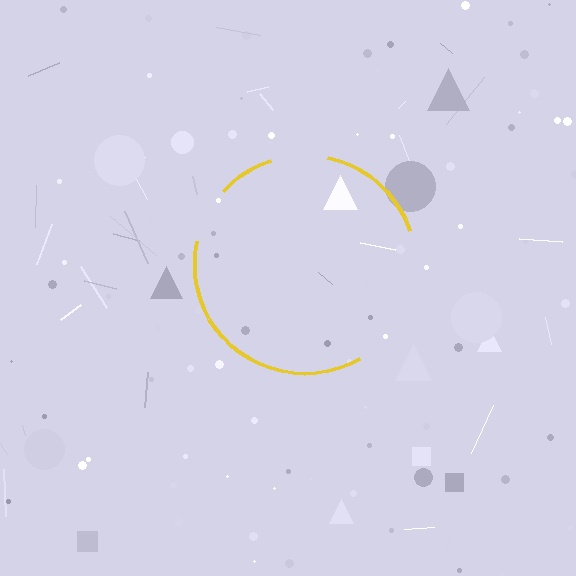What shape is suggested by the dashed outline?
The dashed outline suggests a circle.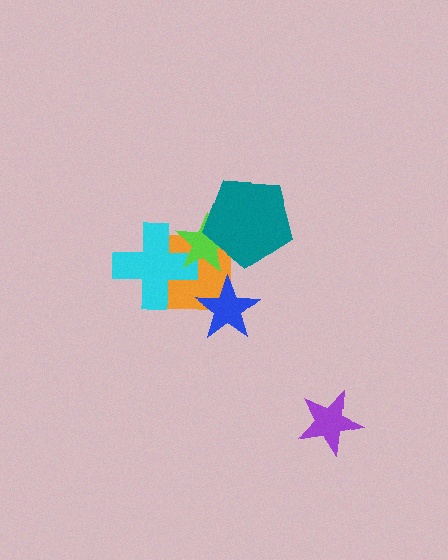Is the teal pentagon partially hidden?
No, no other shape covers it.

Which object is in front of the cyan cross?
The lime star is in front of the cyan cross.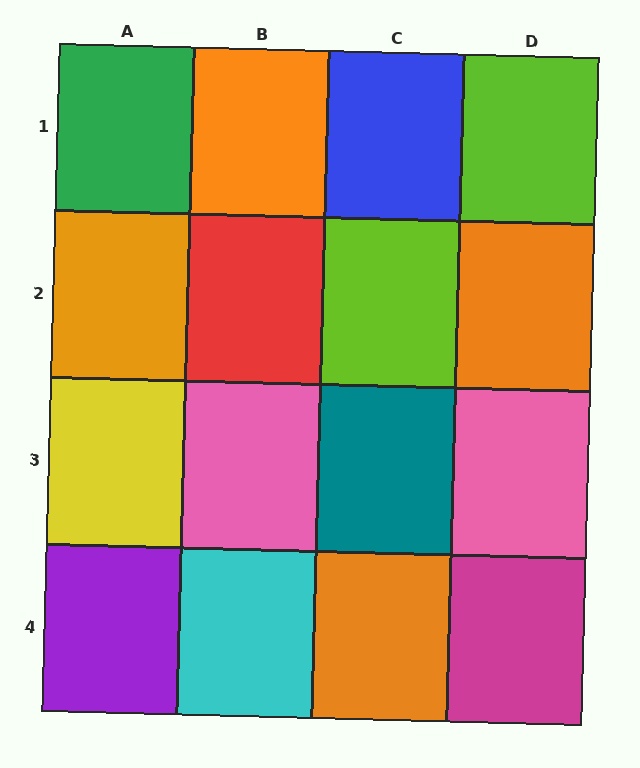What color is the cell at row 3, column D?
Pink.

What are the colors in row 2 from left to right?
Orange, red, lime, orange.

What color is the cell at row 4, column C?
Orange.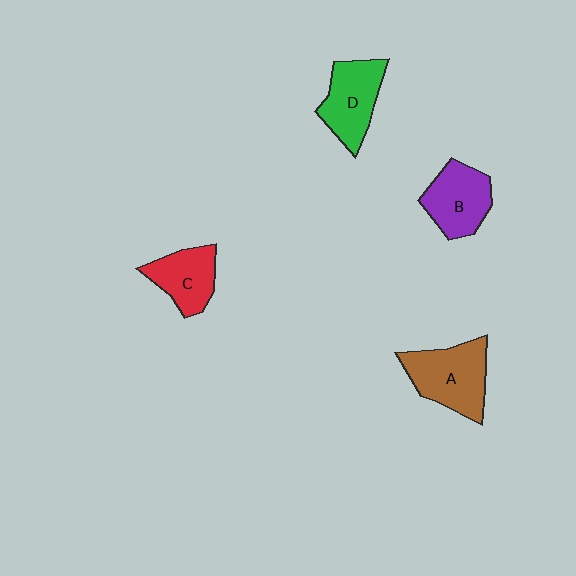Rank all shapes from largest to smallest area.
From largest to smallest: A (brown), D (green), B (purple), C (red).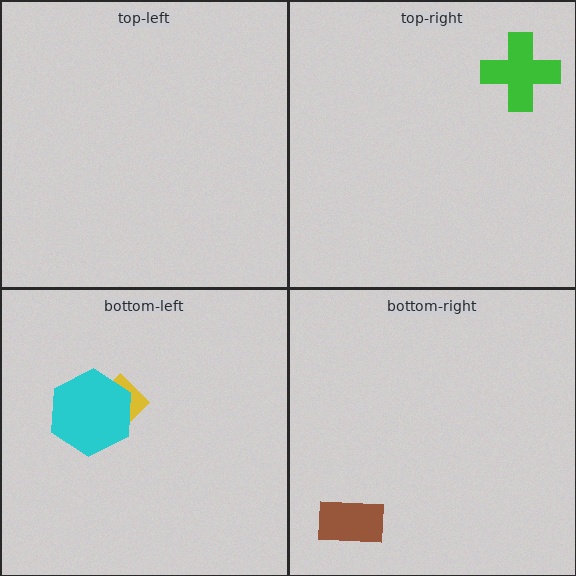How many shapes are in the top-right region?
1.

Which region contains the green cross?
The top-right region.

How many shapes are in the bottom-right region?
1.